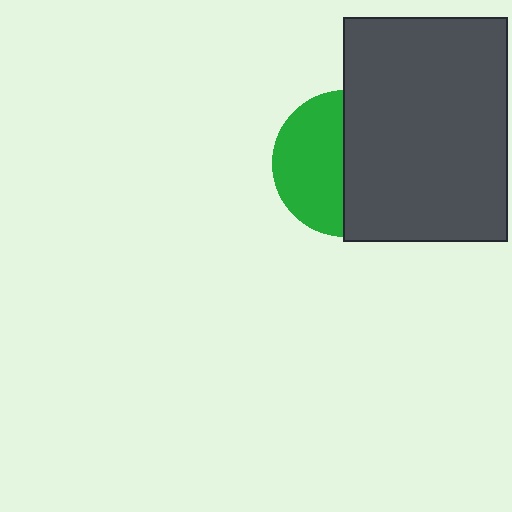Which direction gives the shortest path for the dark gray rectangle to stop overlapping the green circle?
Moving right gives the shortest separation.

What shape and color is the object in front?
The object in front is a dark gray rectangle.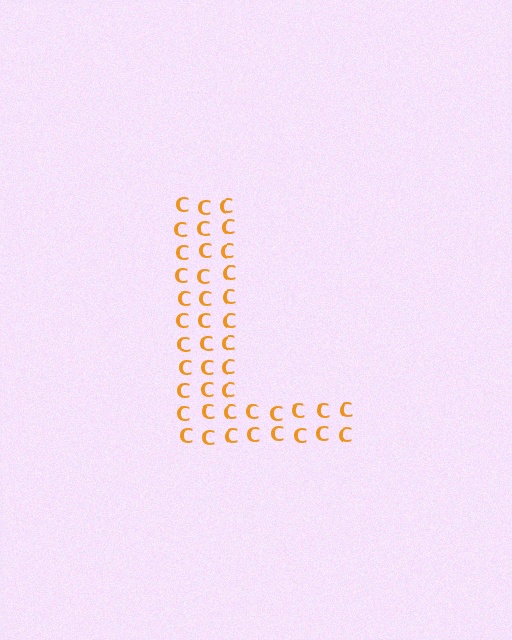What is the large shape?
The large shape is the letter L.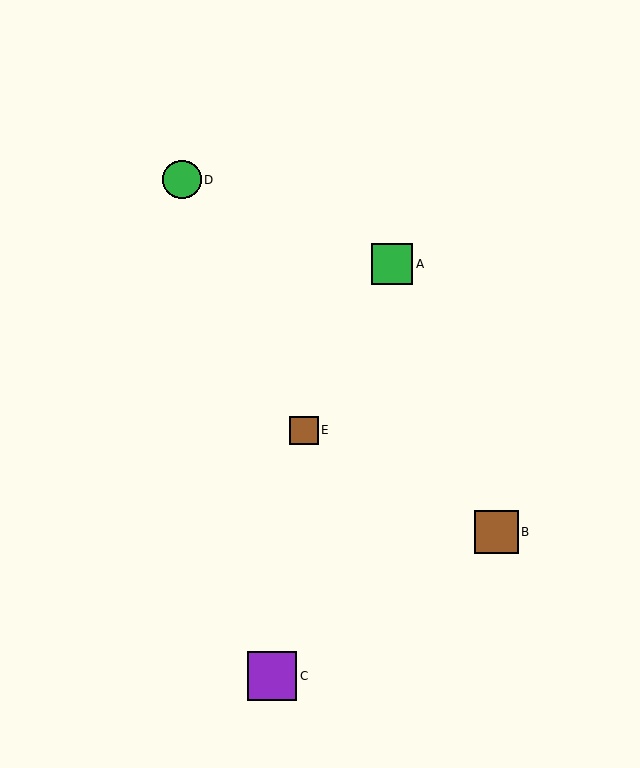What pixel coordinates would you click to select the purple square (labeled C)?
Click at (272, 676) to select the purple square C.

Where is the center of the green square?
The center of the green square is at (392, 264).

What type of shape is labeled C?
Shape C is a purple square.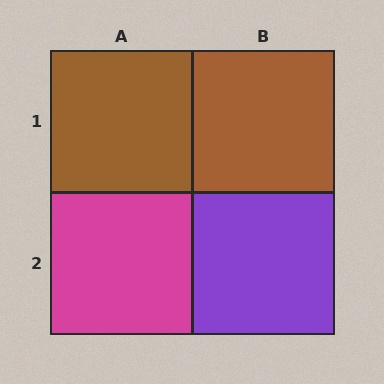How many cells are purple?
1 cell is purple.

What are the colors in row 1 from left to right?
Brown, brown.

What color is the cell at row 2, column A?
Magenta.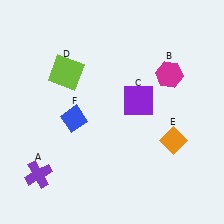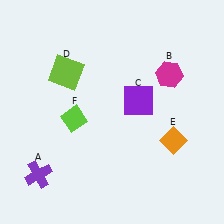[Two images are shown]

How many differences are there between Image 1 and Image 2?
There is 1 difference between the two images.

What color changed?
The diamond (F) changed from blue in Image 1 to lime in Image 2.